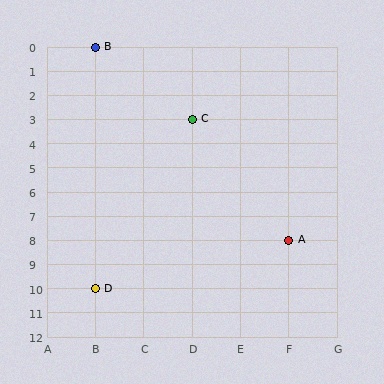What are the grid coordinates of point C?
Point C is at grid coordinates (D, 3).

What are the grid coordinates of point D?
Point D is at grid coordinates (B, 10).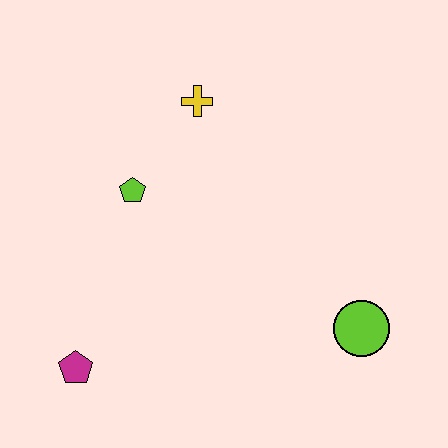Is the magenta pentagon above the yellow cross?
No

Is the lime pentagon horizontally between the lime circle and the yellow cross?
No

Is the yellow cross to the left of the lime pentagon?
No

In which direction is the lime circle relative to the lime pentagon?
The lime circle is to the right of the lime pentagon.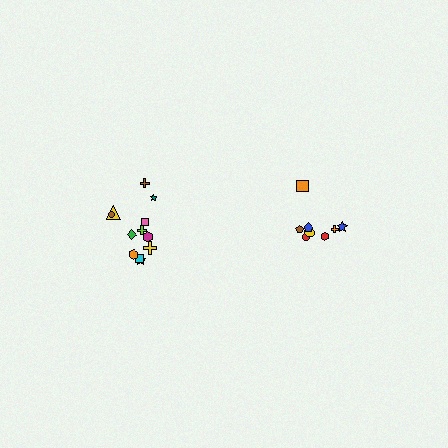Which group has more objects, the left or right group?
The left group.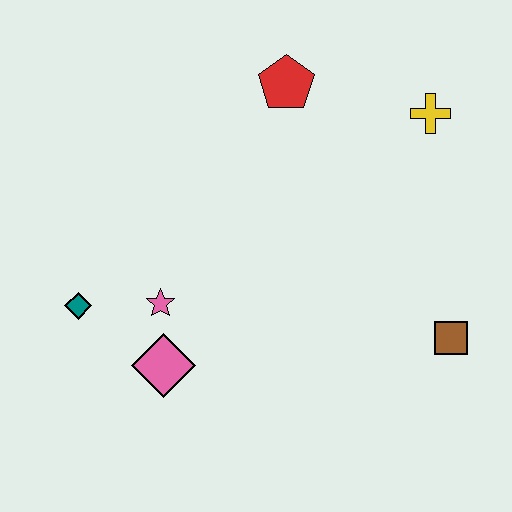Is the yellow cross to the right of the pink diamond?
Yes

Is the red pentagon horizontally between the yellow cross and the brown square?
No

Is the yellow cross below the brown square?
No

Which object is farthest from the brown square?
The teal diamond is farthest from the brown square.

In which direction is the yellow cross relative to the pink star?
The yellow cross is to the right of the pink star.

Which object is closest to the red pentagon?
The yellow cross is closest to the red pentagon.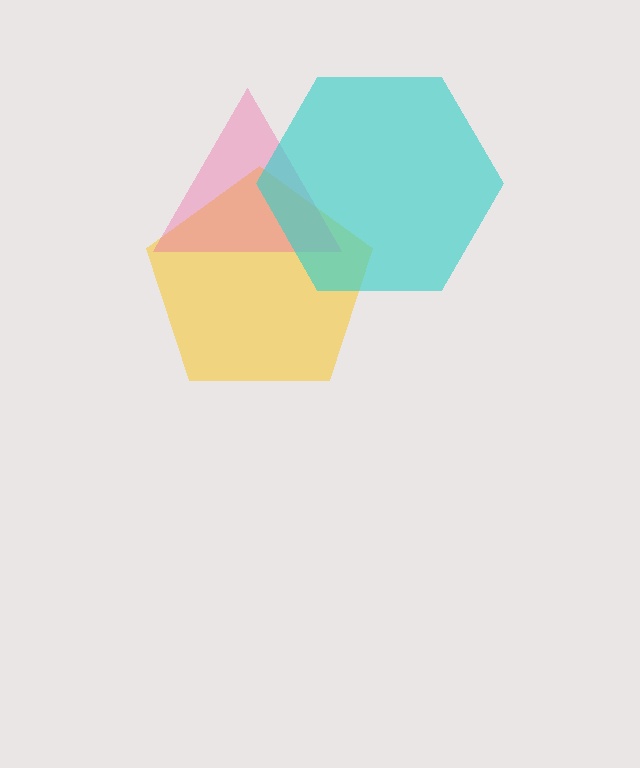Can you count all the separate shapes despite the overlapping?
Yes, there are 3 separate shapes.